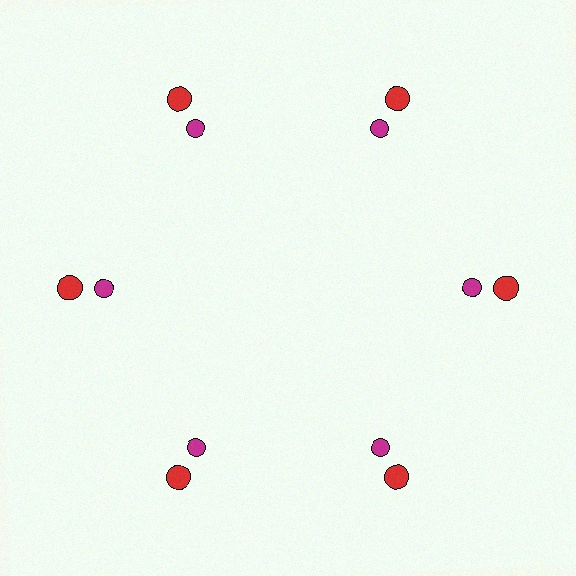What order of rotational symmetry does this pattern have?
This pattern has 6-fold rotational symmetry.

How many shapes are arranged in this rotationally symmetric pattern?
There are 12 shapes, arranged in 6 groups of 2.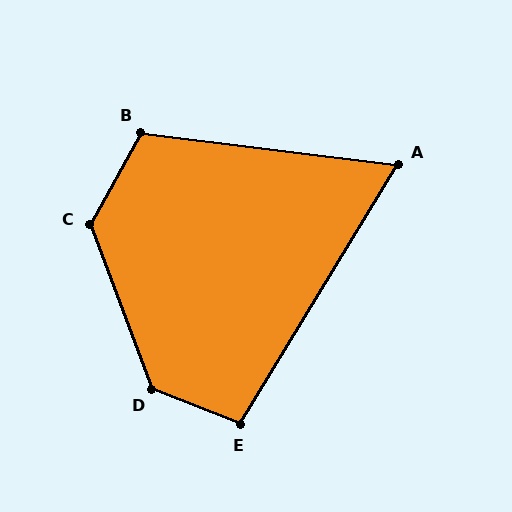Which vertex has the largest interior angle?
D, at approximately 132 degrees.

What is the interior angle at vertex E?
Approximately 100 degrees (obtuse).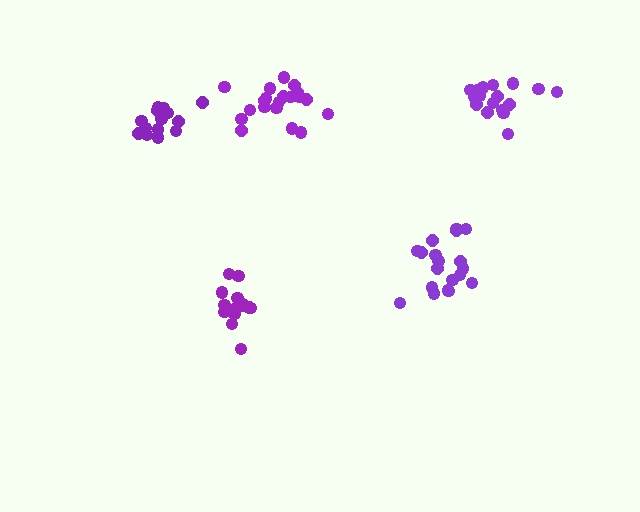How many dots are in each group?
Group 1: 14 dots, Group 2: 20 dots, Group 3: 17 dots, Group 4: 19 dots, Group 5: 16 dots (86 total).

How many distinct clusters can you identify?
There are 5 distinct clusters.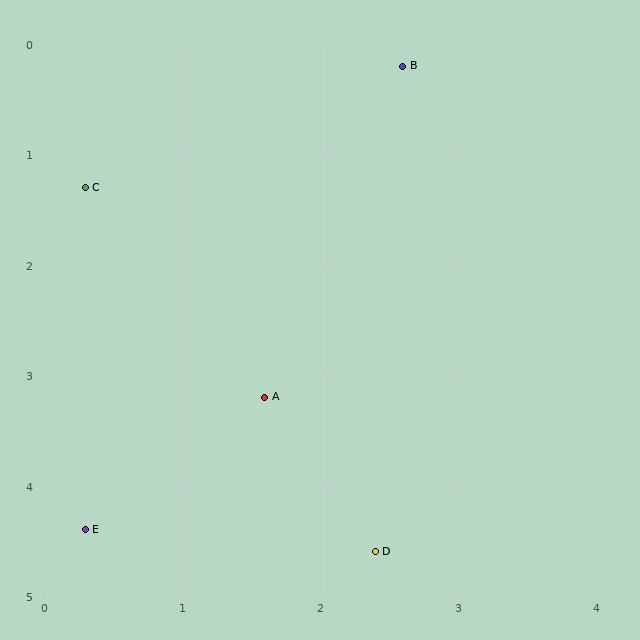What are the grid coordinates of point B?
Point B is at approximately (2.6, 0.2).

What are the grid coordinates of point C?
Point C is at approximately (0.3, 1.3).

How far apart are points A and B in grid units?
Points A and B are about 3.2 grid units apart.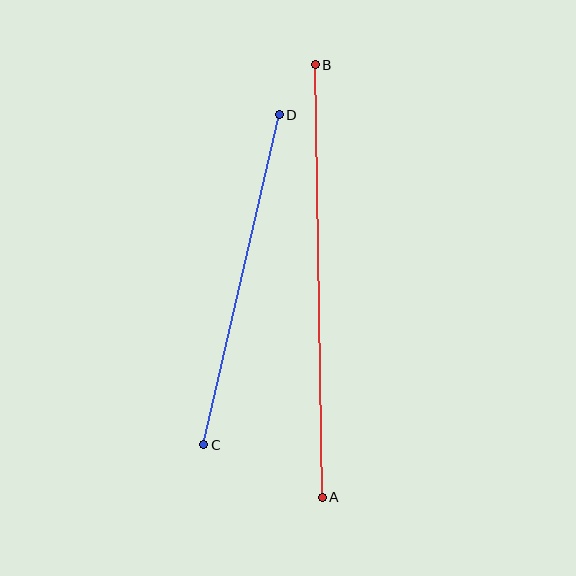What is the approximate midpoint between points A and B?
The midpoint is at approximately (319, 281) pixels.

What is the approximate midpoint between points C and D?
The midpoint is at approximately (241, 280) pixels.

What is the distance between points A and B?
The distance is approximately 433 pixels.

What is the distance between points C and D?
The distance is approximately 338 pixels.